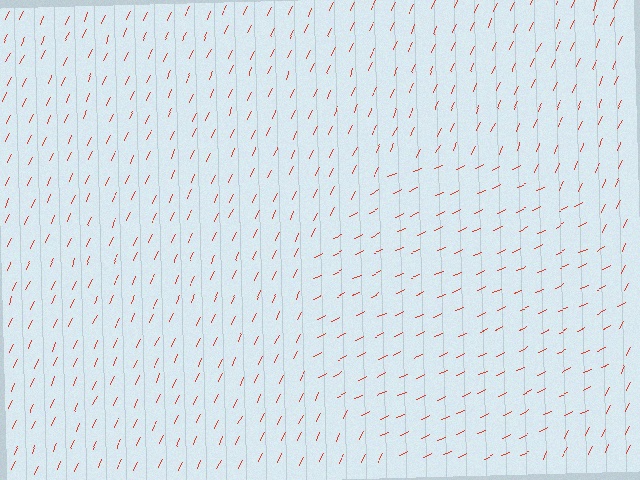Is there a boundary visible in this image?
Yes, there is a texture boundary formed by a change in line orientation.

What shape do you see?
I see a circle.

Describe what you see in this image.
The image is filled with small red line segments. A circle region in the image has lines oriented differently from the surrounding lines, creating a visible texture boundary.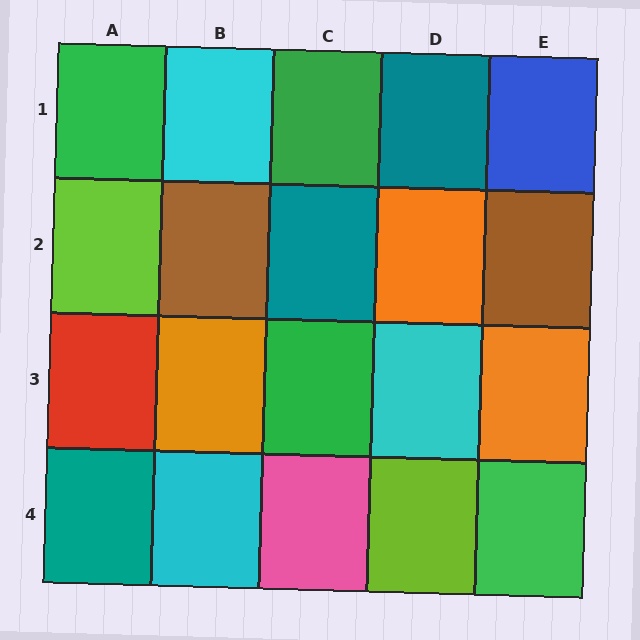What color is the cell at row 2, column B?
Brown.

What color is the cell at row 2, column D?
Orange.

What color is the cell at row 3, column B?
Orange.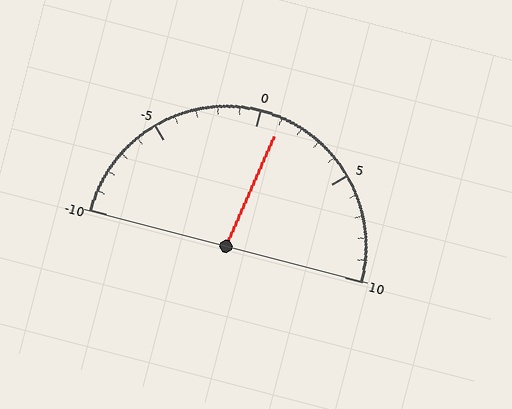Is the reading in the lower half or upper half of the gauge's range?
The reading is in the upper half of the range (-10 to 10).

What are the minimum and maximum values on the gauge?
The gauge ranges from -10 to 10.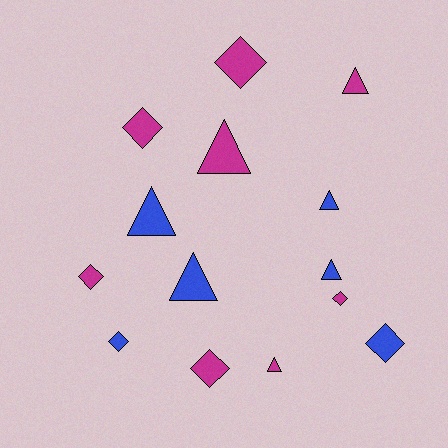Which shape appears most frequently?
Triangle, with 7 objects.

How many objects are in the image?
There are 14 objects.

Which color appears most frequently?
Magenta, with 8 objects.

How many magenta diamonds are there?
There are 5 magenta diamonds.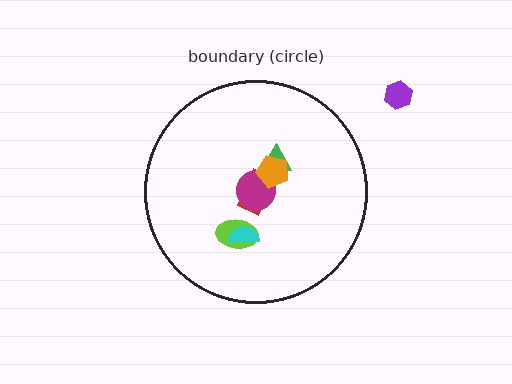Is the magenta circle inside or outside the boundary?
Inside.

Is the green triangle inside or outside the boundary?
Inside.